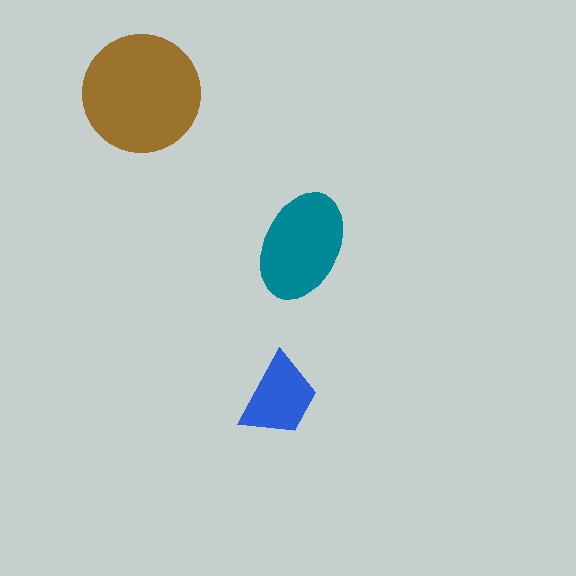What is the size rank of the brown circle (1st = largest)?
1st.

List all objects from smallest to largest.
The blue trapezoid, the teal ellipse, the brown circle.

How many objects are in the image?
There are 3 objects in the image.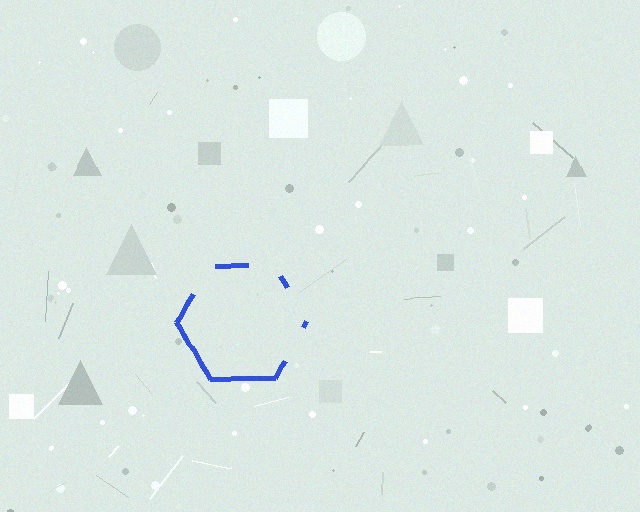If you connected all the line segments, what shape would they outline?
They would outline a hexagon.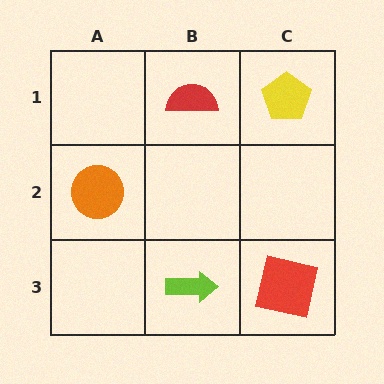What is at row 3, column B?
A lime arrow.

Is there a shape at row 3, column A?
No, that cell is empty.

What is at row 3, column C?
A red square.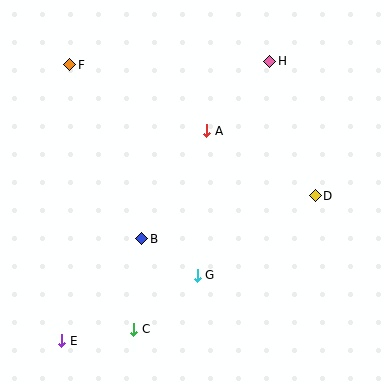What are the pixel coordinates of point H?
Point H is at (270, 61).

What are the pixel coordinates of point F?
Point F is at (70, 65).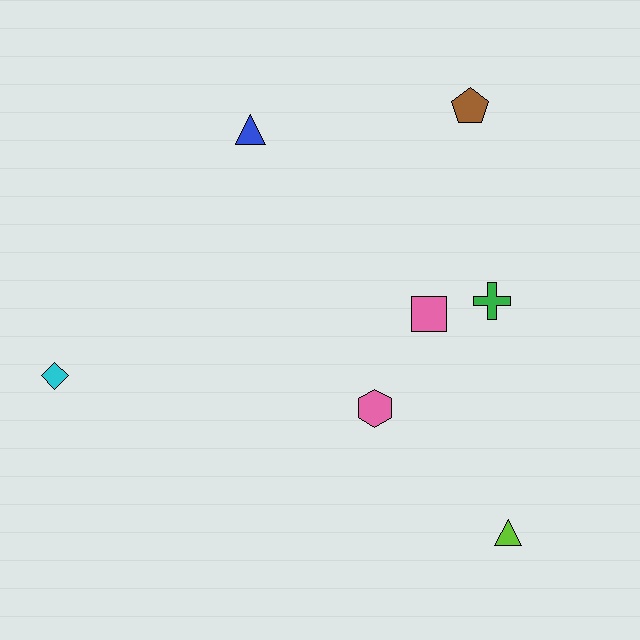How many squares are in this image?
There is 1 square.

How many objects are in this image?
There are 7 objects.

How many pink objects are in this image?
There are 2 pink objects.